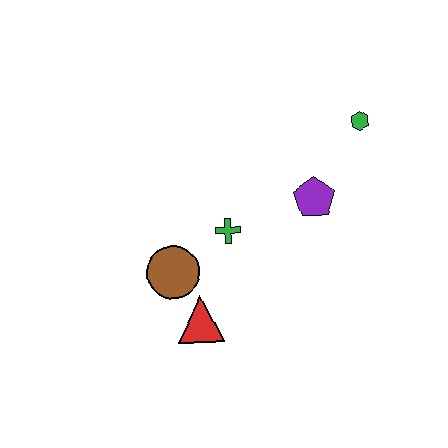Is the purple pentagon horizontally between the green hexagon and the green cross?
Yes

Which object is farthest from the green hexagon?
The red triangle is farthest from the green hexagon.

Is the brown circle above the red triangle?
Yes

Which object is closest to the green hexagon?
The purple pentagon is closest to the green hexagon.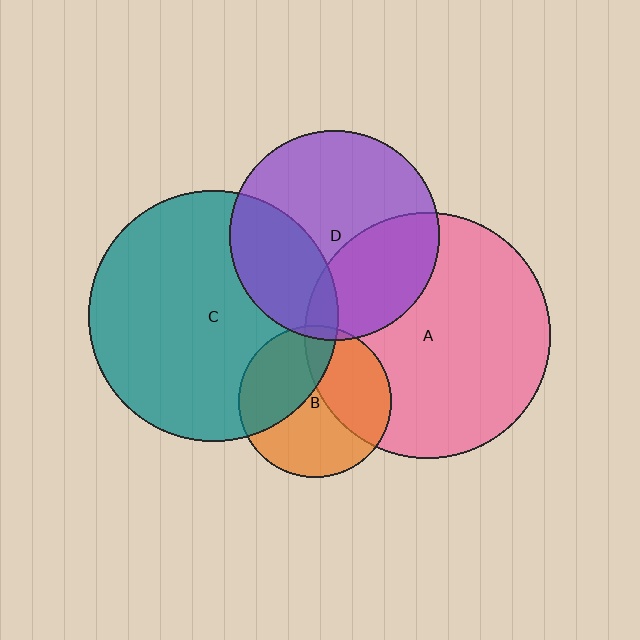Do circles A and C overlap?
Yes.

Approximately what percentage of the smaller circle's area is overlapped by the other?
Approximately 5%.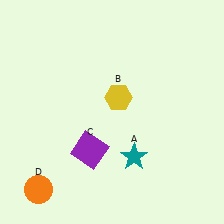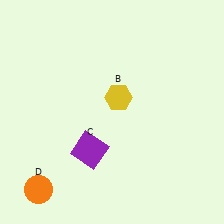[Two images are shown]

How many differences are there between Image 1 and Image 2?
There is 1 difference between the two images.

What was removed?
The teal star (A) was removed in Image 2.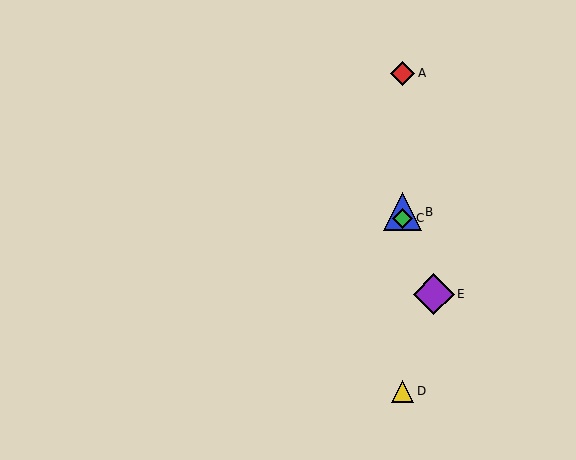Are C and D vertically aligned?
Yes, both are at x≈403.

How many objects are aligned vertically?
4 objects (A, B, C, D) are aligned vertically.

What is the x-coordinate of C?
Object C is at x≈403.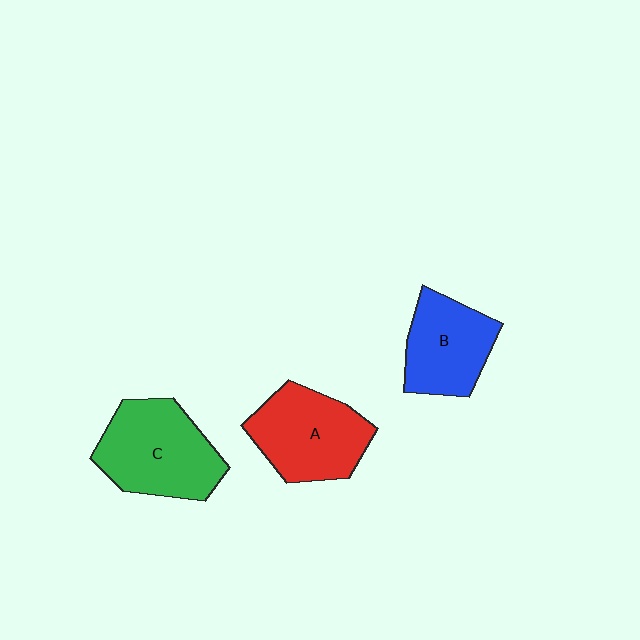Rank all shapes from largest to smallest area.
From largest to smallest: C (green), A (red), B (blue).